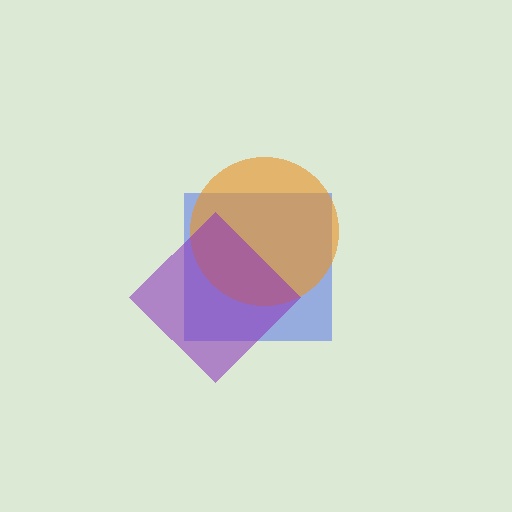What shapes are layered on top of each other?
The layered shapes are: a blue square, an orange circle, a purple diamond.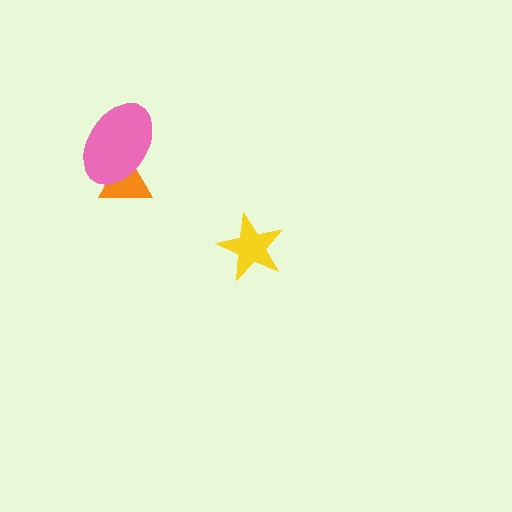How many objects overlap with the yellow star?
0 objects overlap with the yellow star.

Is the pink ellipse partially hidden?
No, no other shape covers it.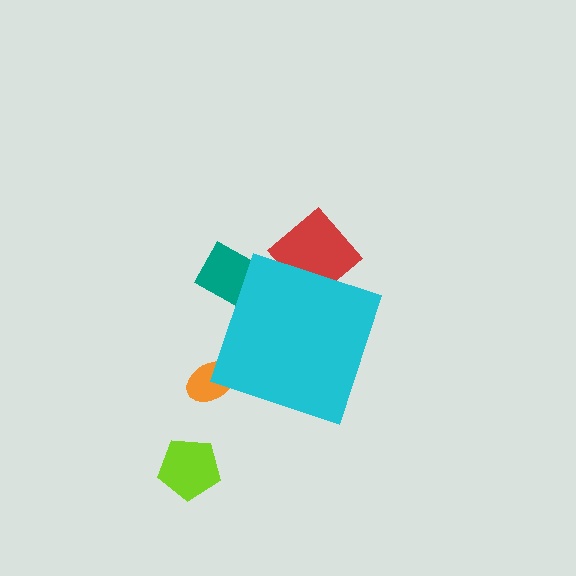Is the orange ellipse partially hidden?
Yes, the orange ellipse is partially hidden behind the cyan diamond.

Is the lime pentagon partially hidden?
No, the lime pentagon is fully visible.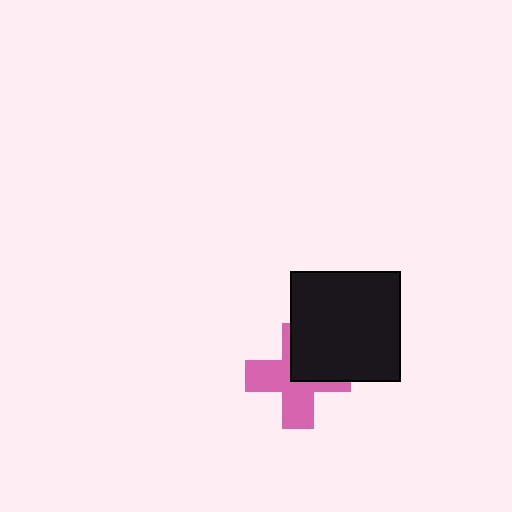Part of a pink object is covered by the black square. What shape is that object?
It is a cross.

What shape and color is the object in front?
The object in front is a black square.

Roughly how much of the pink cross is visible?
About half of it is visible (roughly 61%).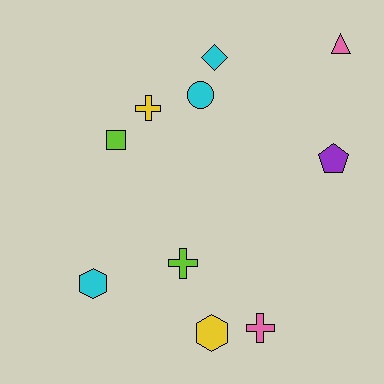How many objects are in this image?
There are 10 objects.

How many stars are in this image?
There are no stars.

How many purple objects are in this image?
There is 1 purple object.